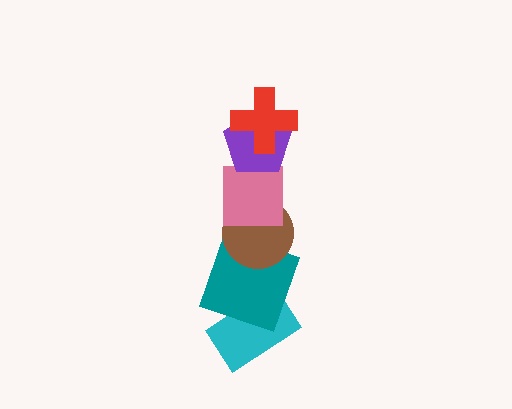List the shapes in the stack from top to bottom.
From top to bottom: the red cross, the purple pentagon, the pink square, the brown circle, the teal square, the cyan rectangle.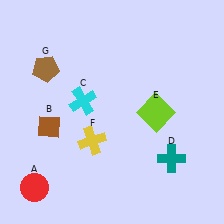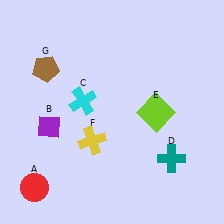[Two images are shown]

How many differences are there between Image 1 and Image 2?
There is 1 difference between the two images.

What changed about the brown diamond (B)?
In Image 1, B is brown. In Image 2, it changed to purple.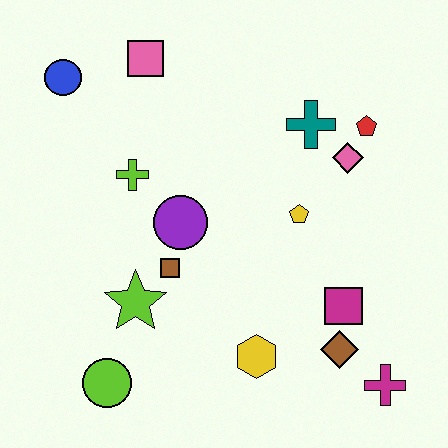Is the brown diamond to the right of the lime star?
Yes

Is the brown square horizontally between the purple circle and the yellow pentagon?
No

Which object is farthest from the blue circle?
The magenta cross is farthest from the blue circle.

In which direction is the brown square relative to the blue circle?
The brown square is below the blue circle.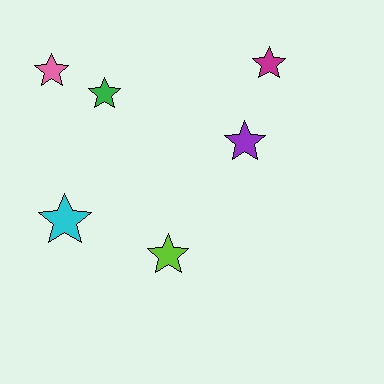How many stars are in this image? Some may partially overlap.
There are 6 stars.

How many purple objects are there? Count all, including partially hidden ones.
There is 1 purple object.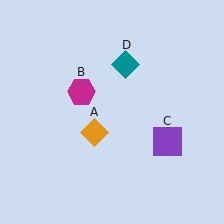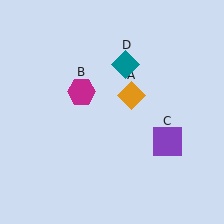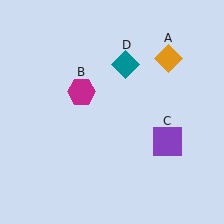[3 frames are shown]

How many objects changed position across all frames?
1 object changed position: orange diamond (object A).